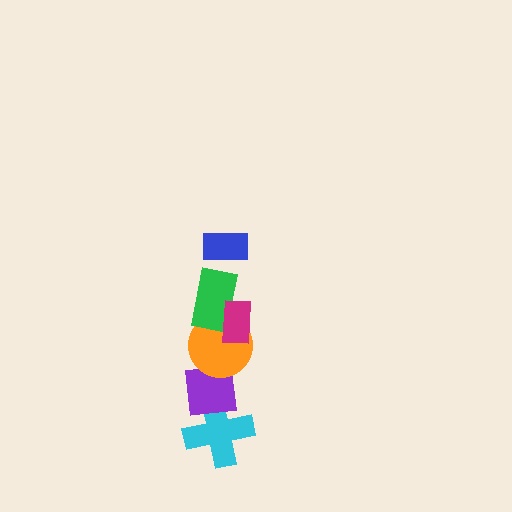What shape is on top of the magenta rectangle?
The blue rectangle is on top of the magenta rectangle.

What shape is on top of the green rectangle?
The magenta rectangle is on top of the green rectangle.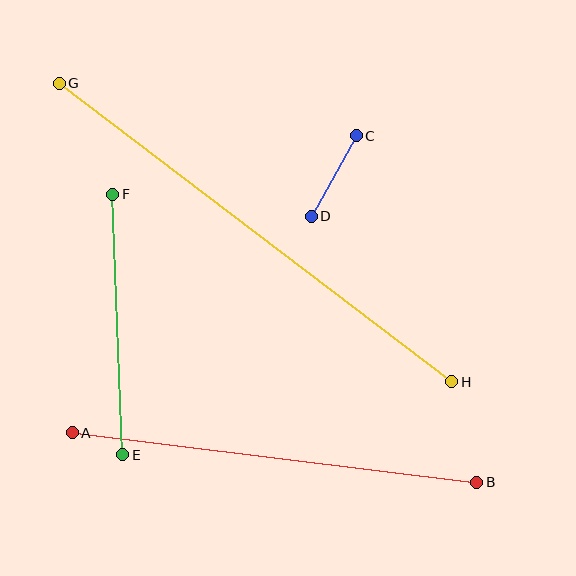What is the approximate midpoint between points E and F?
The midpoint is at approximately (118, 325) pixels.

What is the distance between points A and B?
The distance is approximately 407 pixels.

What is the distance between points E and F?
The distance is approximately 261 pixels.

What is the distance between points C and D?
The distance is approximately 92 pixels.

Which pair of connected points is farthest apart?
Points G and H are farthest apart.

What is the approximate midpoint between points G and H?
The midpoint is at approximately (256, 233) pixels.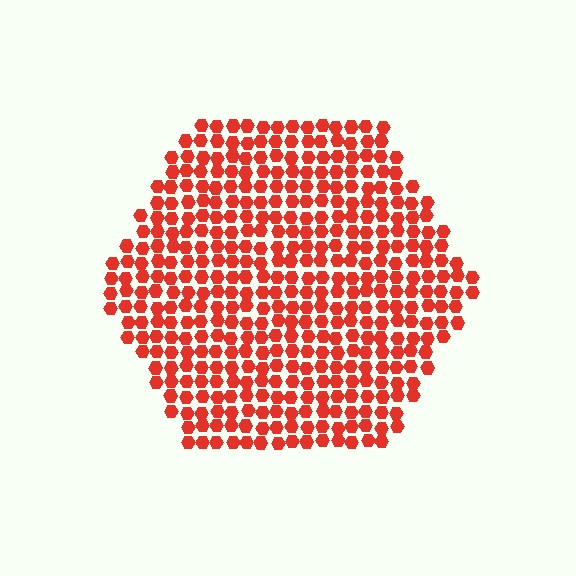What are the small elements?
The small elements are hexagons.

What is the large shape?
The large shape is a hexagon.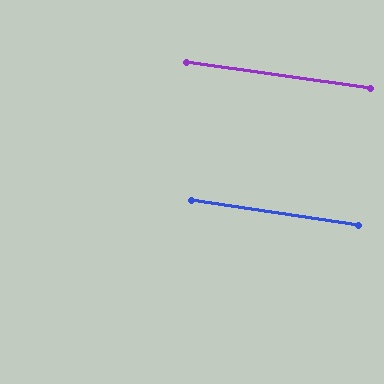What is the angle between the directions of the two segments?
Approximately 0 degrees.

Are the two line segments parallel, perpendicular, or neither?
Parallel — their directions differ by only 0.1°.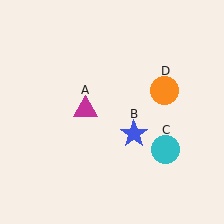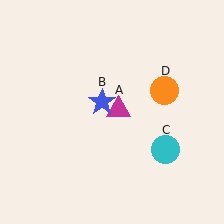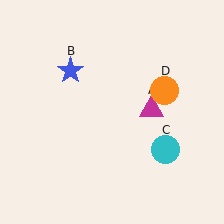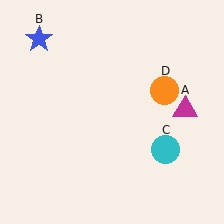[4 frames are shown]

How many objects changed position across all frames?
2 objects changed position: magenta triangle (object A), blue star (object B).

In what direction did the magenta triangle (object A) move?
The magenta triangle (object A) moved right.